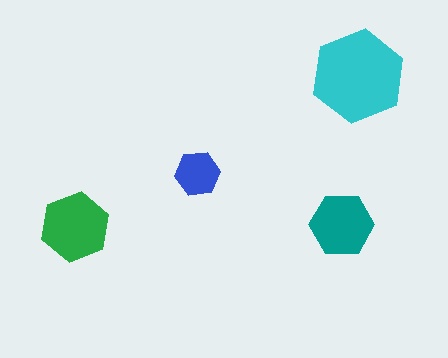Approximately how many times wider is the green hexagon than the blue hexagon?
About 1.5 times wider.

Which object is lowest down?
The green hexagon is bottommost.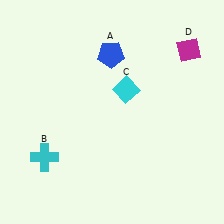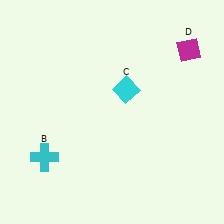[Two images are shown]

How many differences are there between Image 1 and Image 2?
There is 1 difference between the two images.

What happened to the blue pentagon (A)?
The blue pentagon (A) was removed in Image 2. It was in the top-left area of Image 1.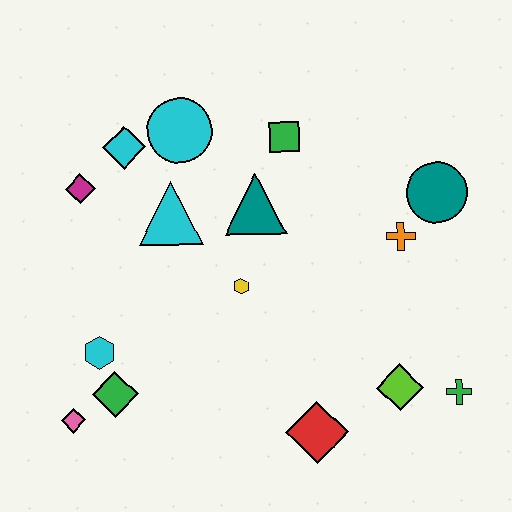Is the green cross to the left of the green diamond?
No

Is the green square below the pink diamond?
No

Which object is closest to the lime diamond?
The green cross is closest to the lime diamond.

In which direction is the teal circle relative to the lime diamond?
The teal circle is above the lime diamond.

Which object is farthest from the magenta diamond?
The green cross is farthest from the magenta diamond.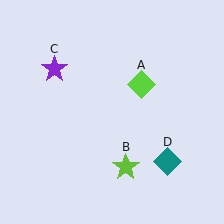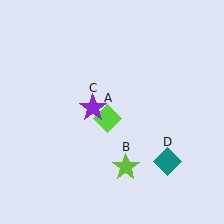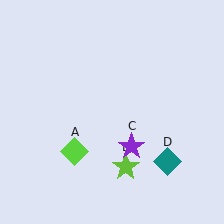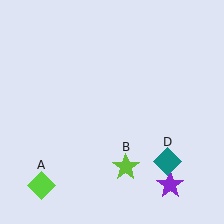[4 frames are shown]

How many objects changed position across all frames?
2 objects changed position: lime diamond (object A), purple star (object C).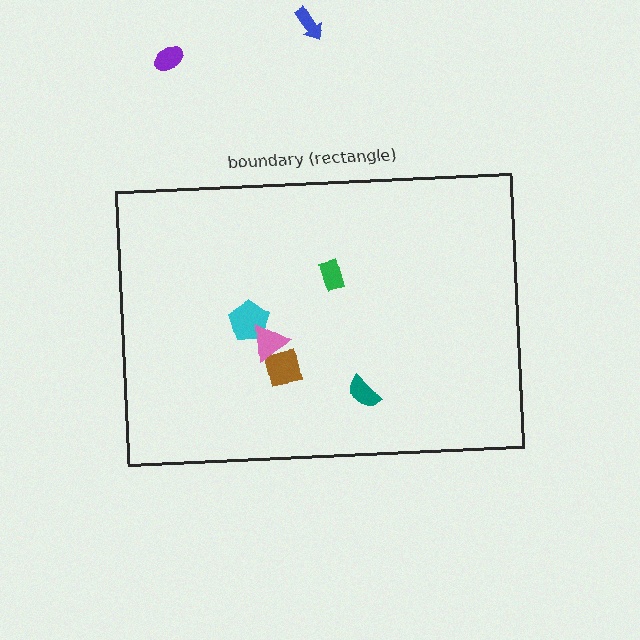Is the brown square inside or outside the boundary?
Inside.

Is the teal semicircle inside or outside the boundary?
Inside.